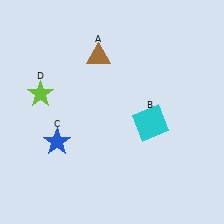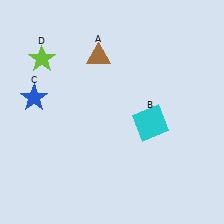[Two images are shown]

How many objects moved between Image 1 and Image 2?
2 objects moved between the two images.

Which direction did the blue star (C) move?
The blue star (C) moved up.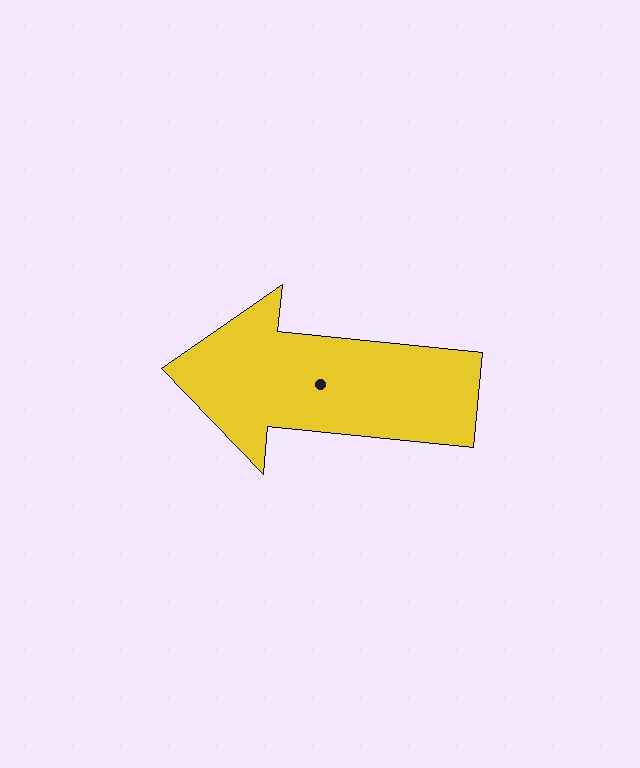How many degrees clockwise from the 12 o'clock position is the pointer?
Approximately 276 degrees.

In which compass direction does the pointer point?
West.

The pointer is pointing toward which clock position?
Roughly 9 o'clock.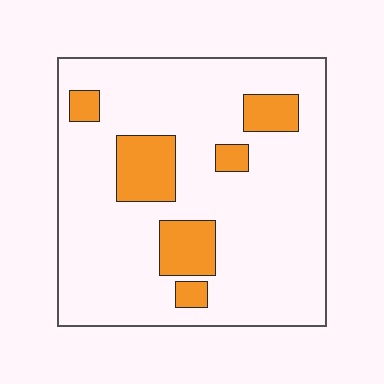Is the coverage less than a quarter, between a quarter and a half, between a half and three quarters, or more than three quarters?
Less than a quarter.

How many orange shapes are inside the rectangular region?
6.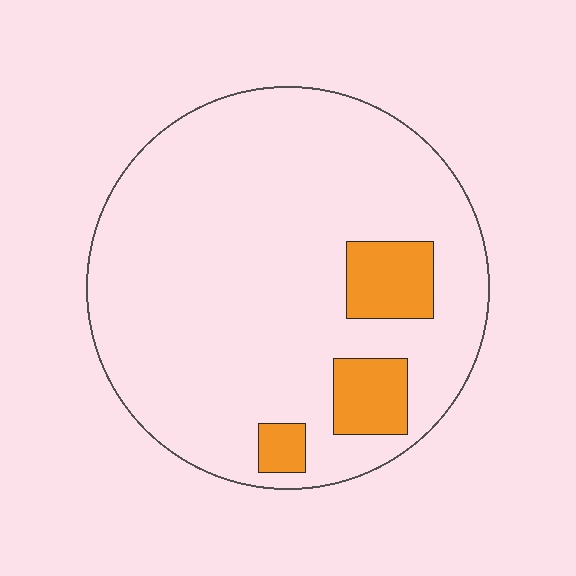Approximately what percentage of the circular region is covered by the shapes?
Approximately 10%.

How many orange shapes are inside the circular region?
3.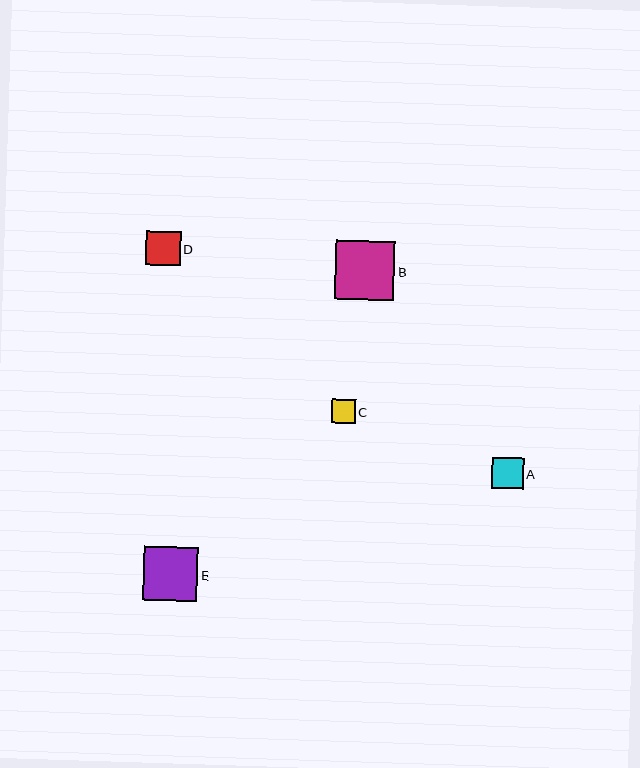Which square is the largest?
Square B is the largest with a size of approximately 59 pixels.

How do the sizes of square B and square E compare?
Square B and square E are approximately the same size.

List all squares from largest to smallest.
From largest to smallest: B, E, D, A, C.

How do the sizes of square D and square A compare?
Square D and square A are approximately the same size.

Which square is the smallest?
Square C is the smallest with a size of approximately 24 pixels.